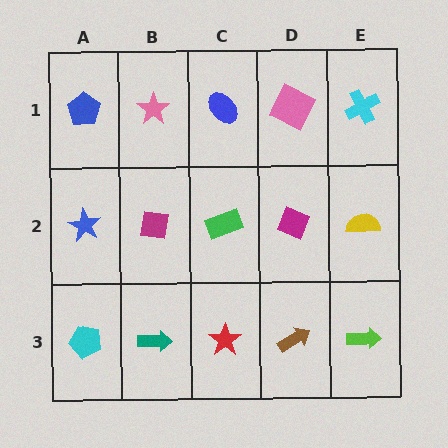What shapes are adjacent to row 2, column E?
A cyan cross (row 1, column E), a lime arrow (row 3, column E), a magenta diamond (row 2, column D).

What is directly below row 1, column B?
A magenta square.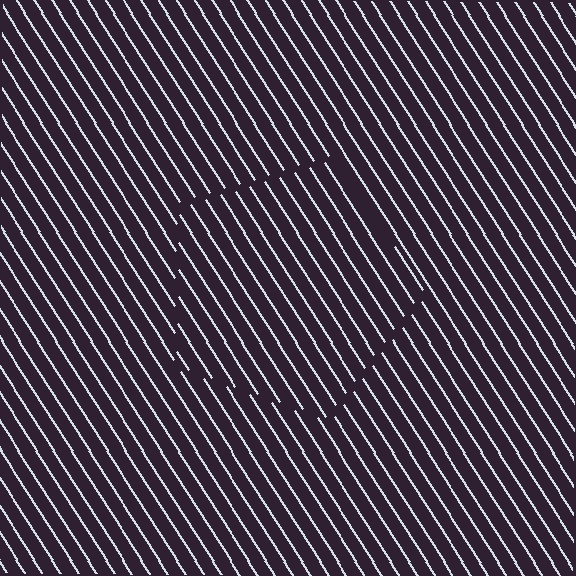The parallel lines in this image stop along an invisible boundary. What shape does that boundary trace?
An illusory pentagon. The interior of the shape contains the same grating, shifted by half a period — the contour is defined by the phase discontinuity where line-ends from the inner and outer gratings abut.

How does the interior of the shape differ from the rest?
The interior of the shape contains the same grating, shifted by half a period — the contour is defined by the phase discontinuity where line-ends from the inner and outer gratings abut.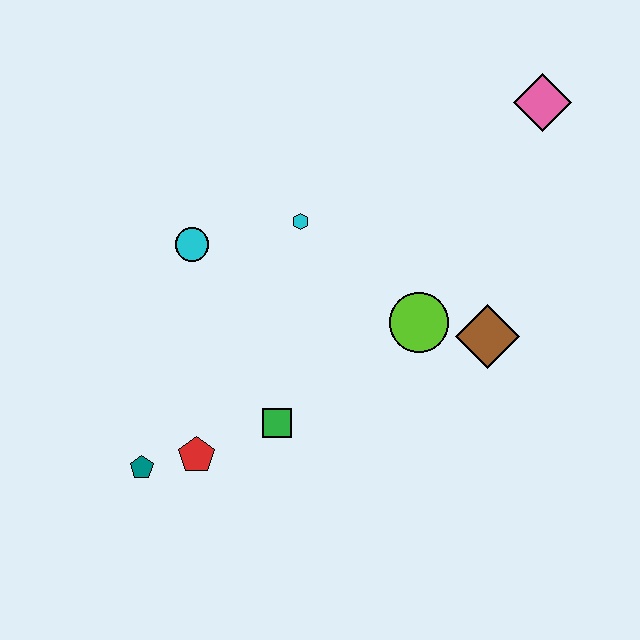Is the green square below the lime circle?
Yes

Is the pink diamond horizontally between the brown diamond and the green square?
No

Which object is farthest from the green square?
The pink diamond is farthest from the green square.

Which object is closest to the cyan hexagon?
The cyan circle is closest to the cyan hexagon.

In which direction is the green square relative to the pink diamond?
The green square is below the pink diamond.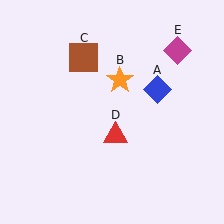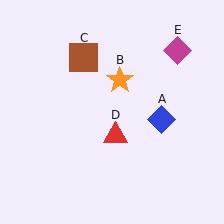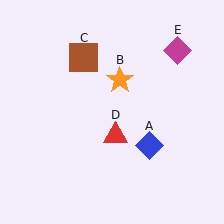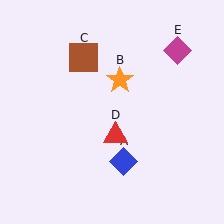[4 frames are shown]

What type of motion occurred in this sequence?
The blue diamond (object A) rotated clockwise around the center of the scene.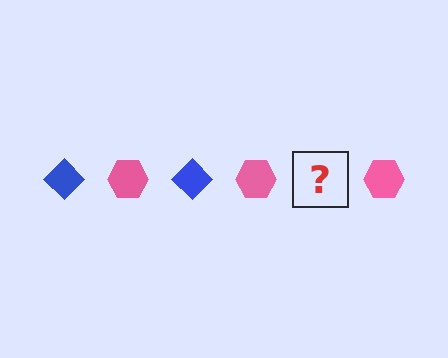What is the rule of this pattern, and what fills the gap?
The rule is that the pattern alternates between blue diamond and pink hexagon. The gap should be filled with a blue diamond.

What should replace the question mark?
The question mark should be replaced with a blue diamond.